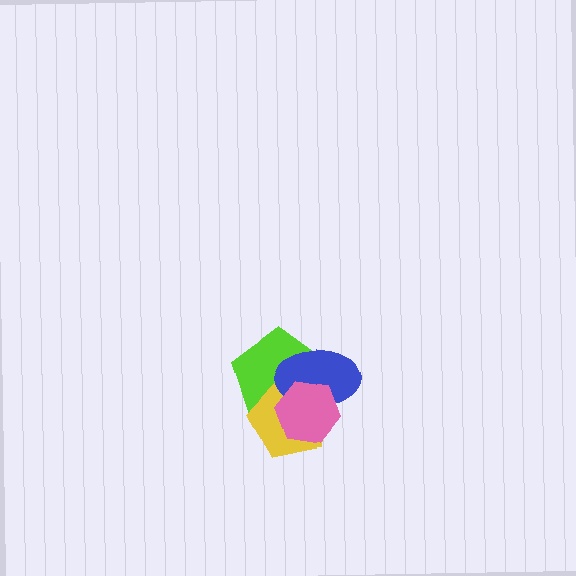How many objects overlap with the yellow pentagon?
3 objects overlap with the yellow pentagon.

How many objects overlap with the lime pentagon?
3 objects overlap with the lime pentagon.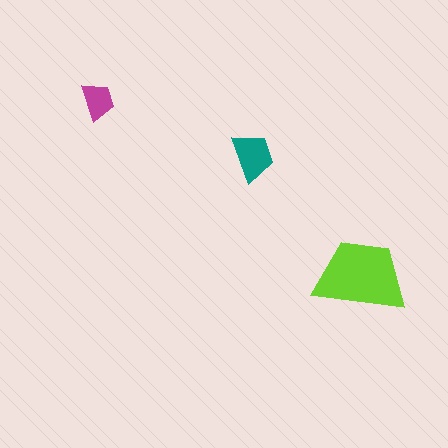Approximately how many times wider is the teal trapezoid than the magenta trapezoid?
About 1.5 times wider.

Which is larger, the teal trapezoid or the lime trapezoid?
The lime one.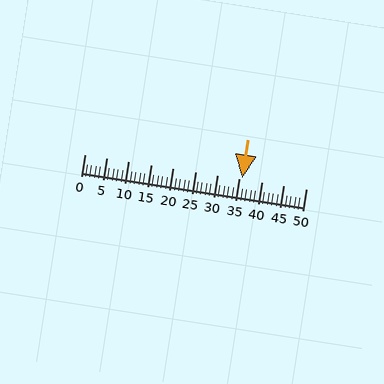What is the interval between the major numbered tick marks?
The major tick marks are spaced 5 units apart.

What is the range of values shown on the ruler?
The ruler shows values from 0 to 50.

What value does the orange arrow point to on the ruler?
The orange arrow points to approximately 36.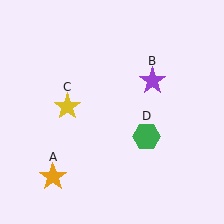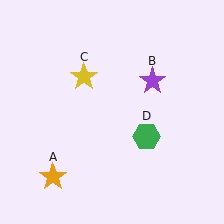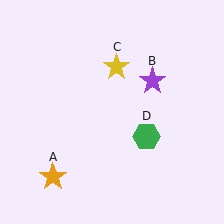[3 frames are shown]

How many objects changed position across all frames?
1 object changed position: yellow star (object C).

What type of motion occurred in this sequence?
The yellow star (object C) rotated clockwise around the center of the scene.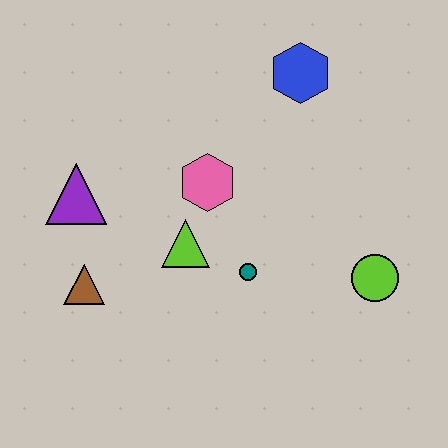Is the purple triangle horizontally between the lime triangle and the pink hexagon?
No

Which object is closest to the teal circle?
The lime triangle is closest to the teal circle.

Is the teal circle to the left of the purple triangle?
No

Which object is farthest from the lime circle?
The purple triangle is farthest from the lime circle.